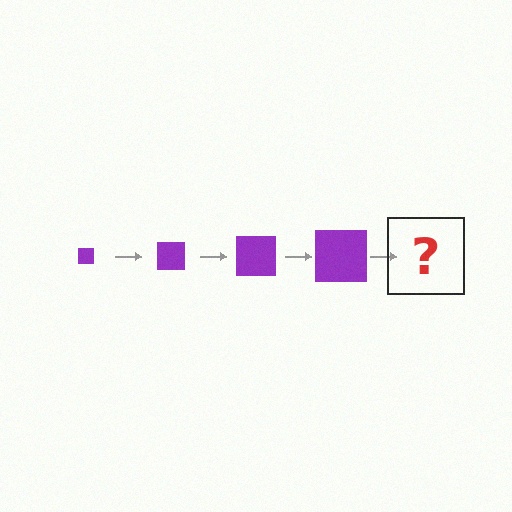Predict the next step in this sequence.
The next step is a purple square, larger than the previous one.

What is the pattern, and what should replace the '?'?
The pattern is that the square gets progressively larger each step. The '?' should be a purple square, larger than the previous one.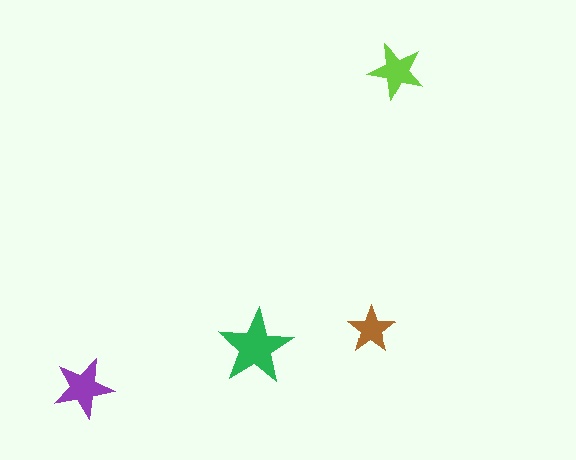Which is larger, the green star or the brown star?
The green one.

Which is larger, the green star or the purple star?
The green one.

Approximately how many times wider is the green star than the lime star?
About 1.5 times wider.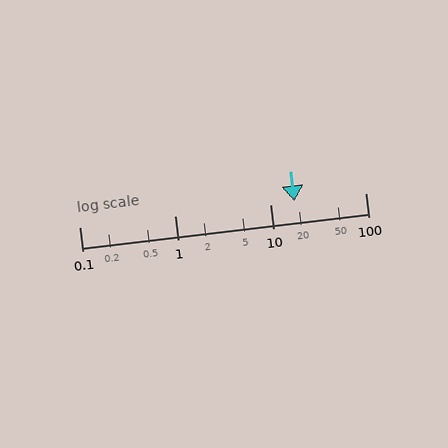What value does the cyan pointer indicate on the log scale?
The pointer indicates approximately 18.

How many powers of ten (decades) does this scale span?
The scale spans 3 decades, from 0.1 to 100.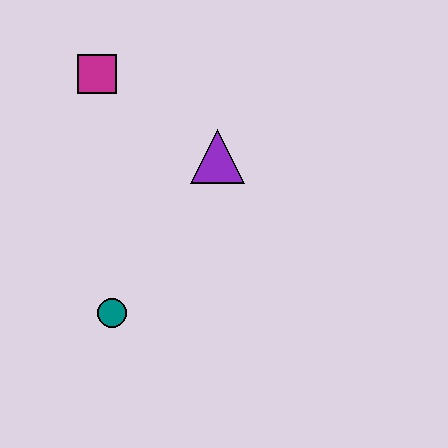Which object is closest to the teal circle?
The purple triangle is closest to the teal circle.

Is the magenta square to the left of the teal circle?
Yes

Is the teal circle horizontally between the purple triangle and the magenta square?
Yes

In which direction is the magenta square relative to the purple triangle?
The magenta square is to the left of the purple triangle.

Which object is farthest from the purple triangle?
The teal circle is farthest from the purple triangle.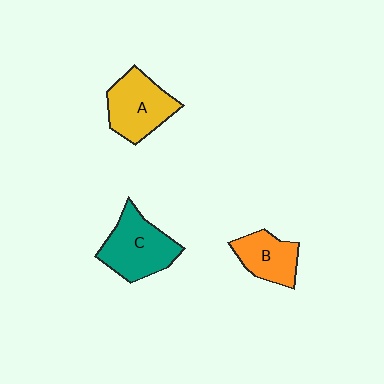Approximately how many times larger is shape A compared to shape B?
Approximately 1.4 times.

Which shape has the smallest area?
Shape B (orange).